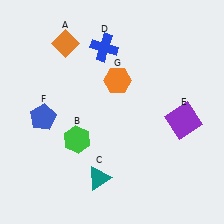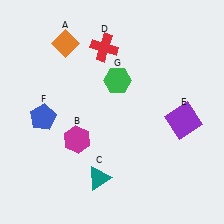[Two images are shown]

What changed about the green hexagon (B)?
In Image 1, B is green. In Image 2, it changed to magenta.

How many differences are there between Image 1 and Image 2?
There are 3 differences between the two images.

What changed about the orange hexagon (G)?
In Image 1, G is orange. In Image 2, it changed to green.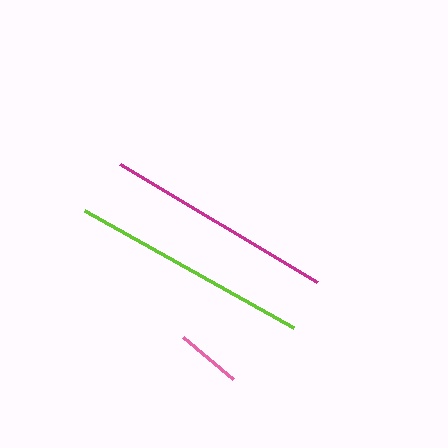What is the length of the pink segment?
The pink segment is approximately 66 pixels long.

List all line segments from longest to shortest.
From longest to shortest: lime, magenta, pink.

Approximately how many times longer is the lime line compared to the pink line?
The lime line is approximately 3.6 times the length of the pink line.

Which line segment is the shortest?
The pink line is the shortest at approximately 66 pixels.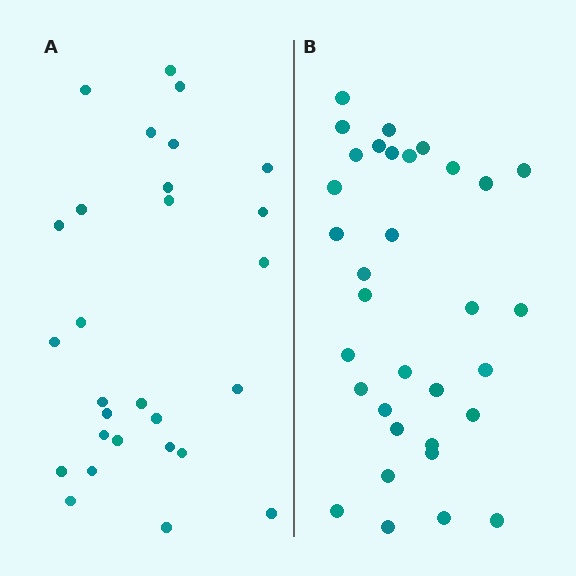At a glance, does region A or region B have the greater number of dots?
Region B (the right region) has more dots.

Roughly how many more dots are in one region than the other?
Region B has about 5 more dots than region A.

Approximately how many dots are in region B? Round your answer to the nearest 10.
About 30 dots. (The exact count is 33, which rounds to 30.)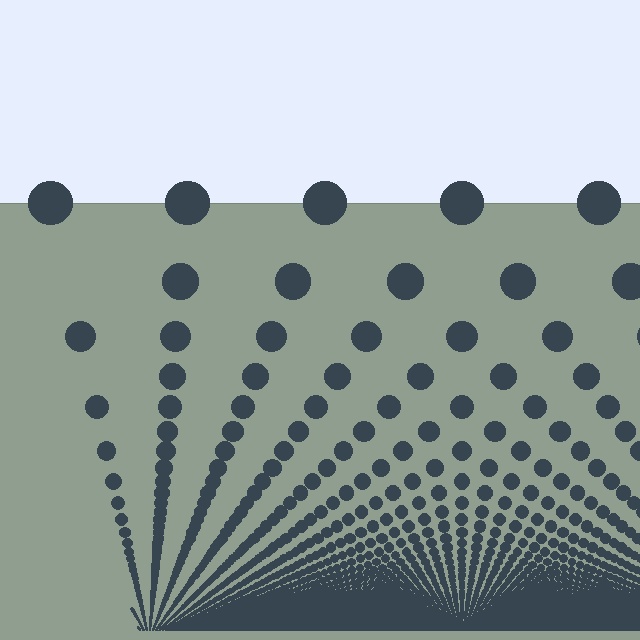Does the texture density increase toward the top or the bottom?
Density increases toward the bottom.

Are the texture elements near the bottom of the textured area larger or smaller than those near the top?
Smaller. The gradient is inverted — elements near the bottom are smaller and denser.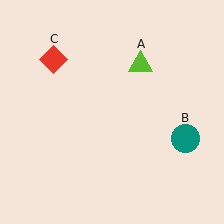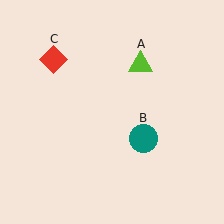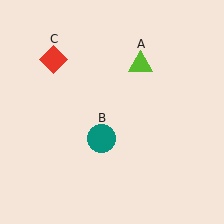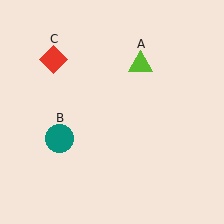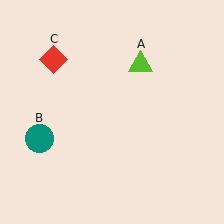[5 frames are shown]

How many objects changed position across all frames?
1 object changed position: teal circle (object B).